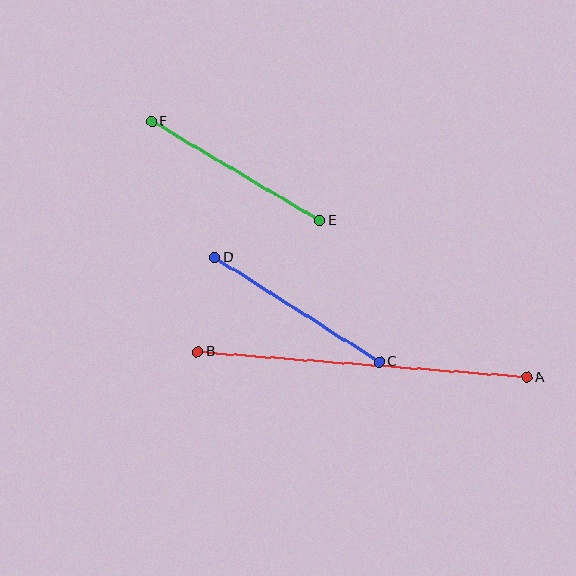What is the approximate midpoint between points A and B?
The midpoint is at approximately (362, 364) pixels.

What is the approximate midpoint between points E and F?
The midpoint is at approximately (236, 171) pixels.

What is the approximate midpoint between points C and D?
The midpoint is at approximately (297, 309) pixels.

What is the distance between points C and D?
The distance is approximately 195 pixels.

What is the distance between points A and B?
The distance is approximately 330 pixels.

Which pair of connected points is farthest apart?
Points A and B are farthest apart.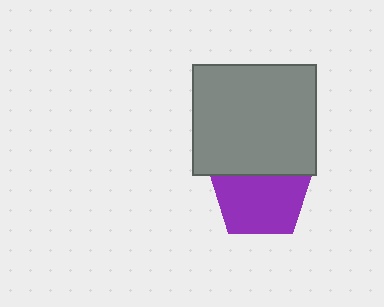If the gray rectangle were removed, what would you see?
You would see the complete purple pentagon.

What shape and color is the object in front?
The object in front is a gray rectangle.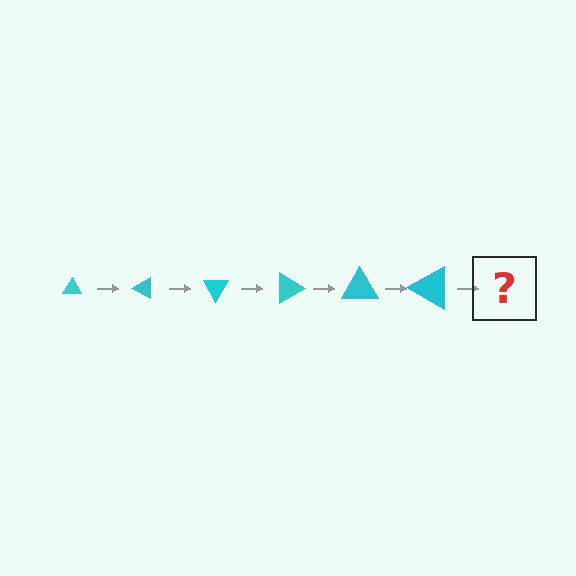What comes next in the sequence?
The next element should be a triangle, larger than the previous one and rotated 180 degrees from the start.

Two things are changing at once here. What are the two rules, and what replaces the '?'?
The two rules are that the triangle grows larger each step and it rotates 30 degrees each step. The '?' should be a triangle, larger than the previous one and rotated 180 degrees from the start.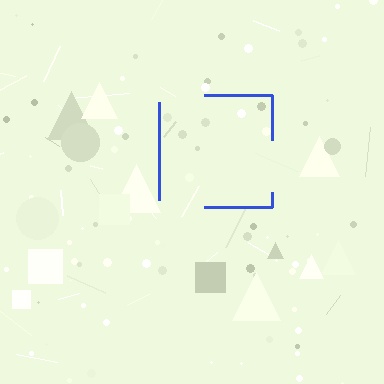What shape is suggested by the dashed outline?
The dashed outline suggests a square.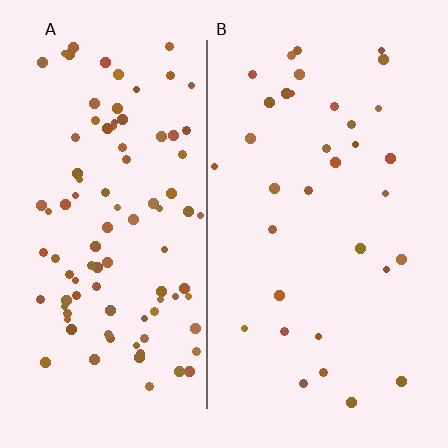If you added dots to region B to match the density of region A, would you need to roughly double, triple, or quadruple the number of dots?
Approximately triple.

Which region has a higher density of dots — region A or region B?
A (the left).